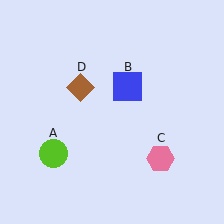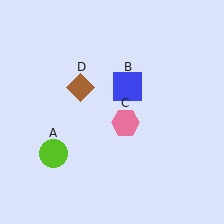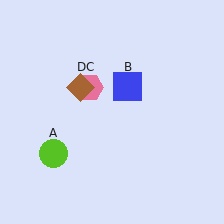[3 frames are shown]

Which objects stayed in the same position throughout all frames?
Lime circle (object A) and blue square (object B) and brown diamond (object D) remained stationary.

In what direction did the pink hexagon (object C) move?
The pink hexagon (object C) moved up and to the left.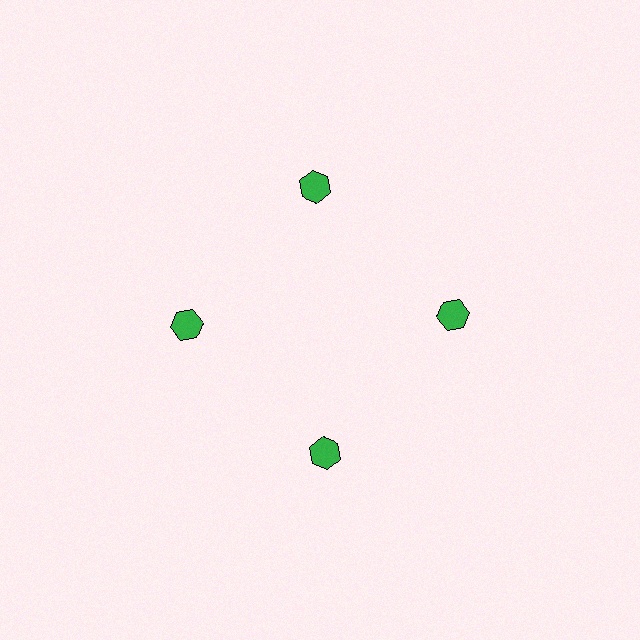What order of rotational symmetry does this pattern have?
This pattern has 4-fold rotational symmetry.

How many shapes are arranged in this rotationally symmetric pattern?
There are 4 shapes, arranged in 4 groups of 1.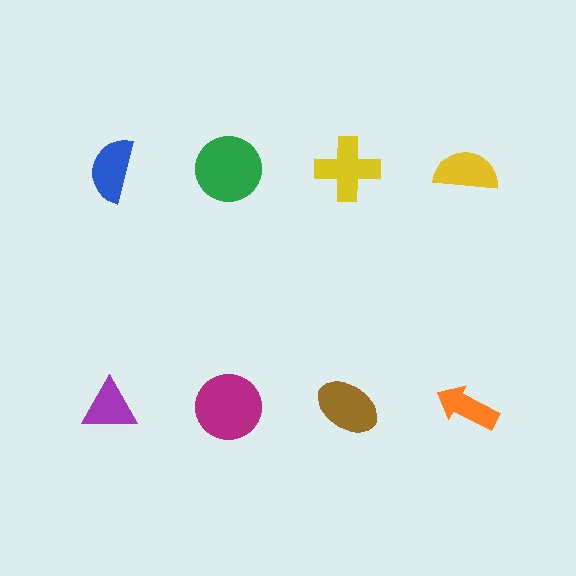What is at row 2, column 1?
A purple triangle.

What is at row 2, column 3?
A brown ellipse.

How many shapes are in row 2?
4 shapes.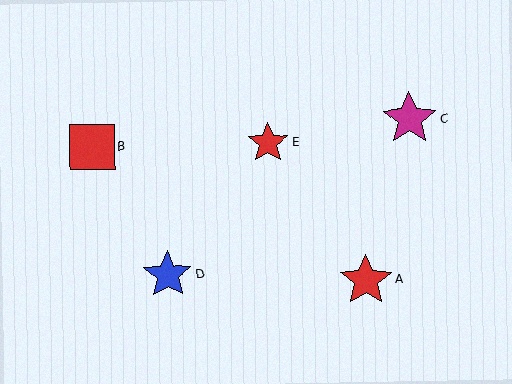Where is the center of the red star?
The center of the red star is at (366, 280).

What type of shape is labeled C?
Shape C is a magenta star.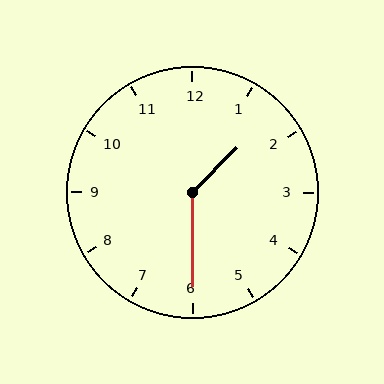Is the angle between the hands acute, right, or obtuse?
It is obtuse.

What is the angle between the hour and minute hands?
Approximately 135 degrees.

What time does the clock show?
1:30.